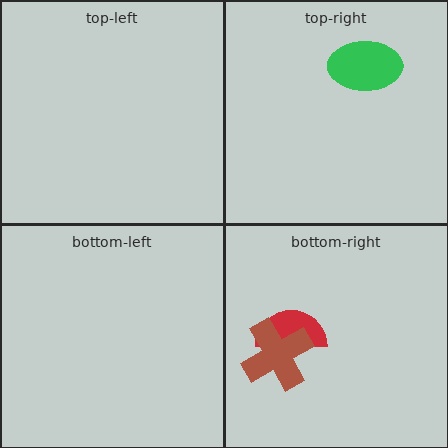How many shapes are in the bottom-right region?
2.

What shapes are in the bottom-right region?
The red semicircle, the brown cross.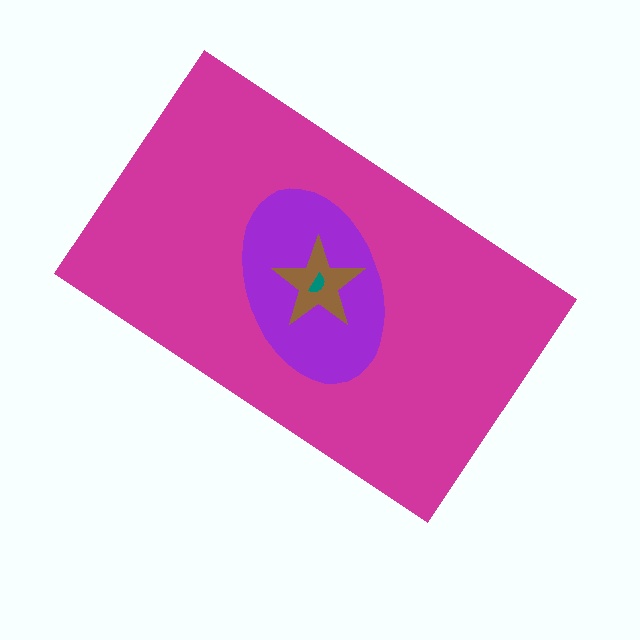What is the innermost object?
The teal semicircle.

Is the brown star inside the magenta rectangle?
Yes.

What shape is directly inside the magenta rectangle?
The purple ellipse.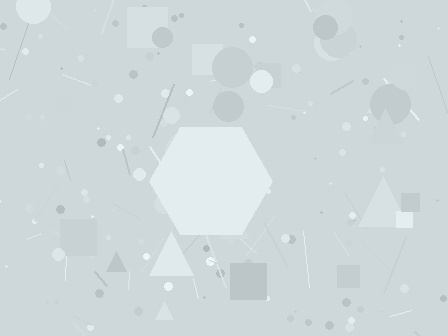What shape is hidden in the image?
A hexagon is hidden in the image.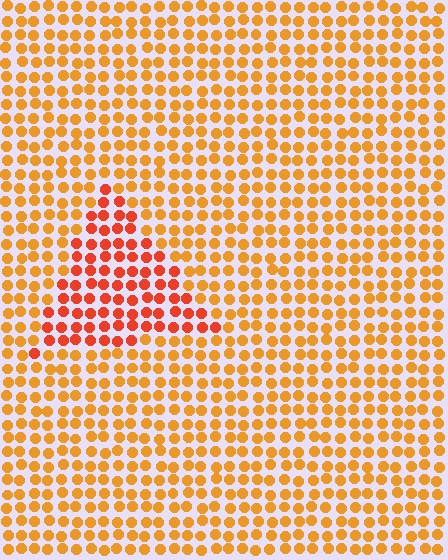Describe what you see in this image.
The image is filled with small orange elements in a uniform arrangement. A triangle-shaped region is visible where the elements are tinted to a slightly different hue, forming a subtle color boundary.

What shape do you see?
I see a triangle.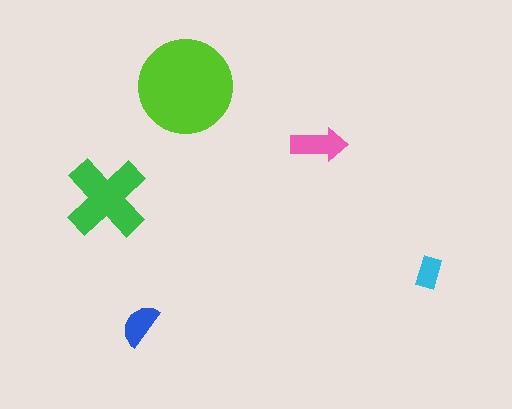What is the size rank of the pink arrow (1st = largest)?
3rd.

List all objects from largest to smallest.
The lime circle, the green cross, the pink arrow, the blue semicircle, the cyan rectangle.